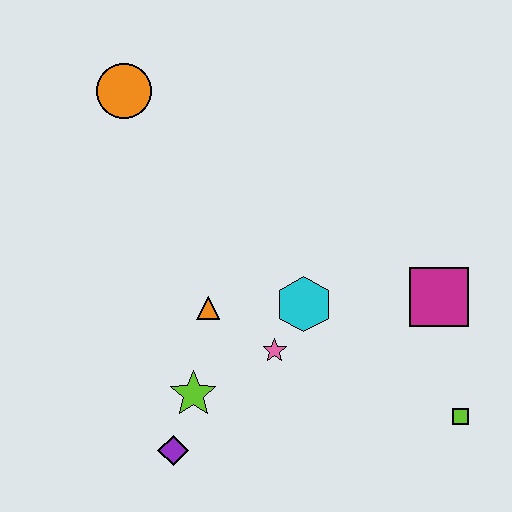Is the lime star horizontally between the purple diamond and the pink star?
Yes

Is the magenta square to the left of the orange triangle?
No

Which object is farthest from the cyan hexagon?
The orange circle is farthest from the cyan hexagon.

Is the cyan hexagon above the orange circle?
No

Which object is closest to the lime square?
The magenta square is closest to the lime square.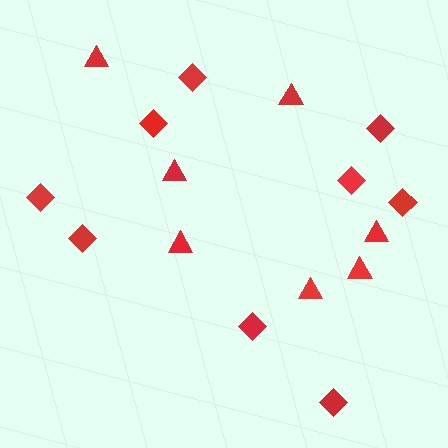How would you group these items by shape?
There are 2 groups: one group of triangles (7) and one group of diamonds (9).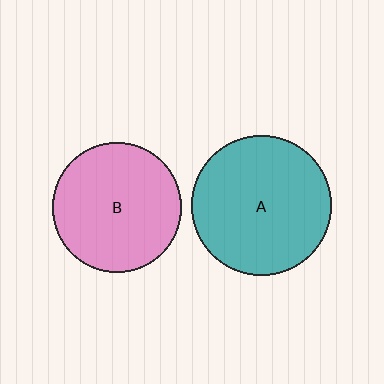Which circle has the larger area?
Circle A (teal).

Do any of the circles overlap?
No, none of the circles overlap.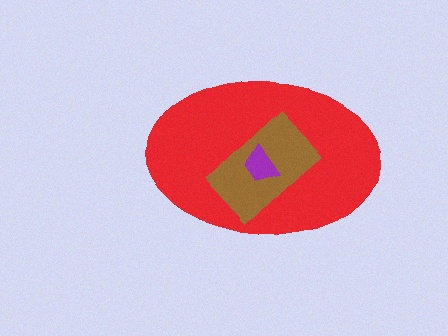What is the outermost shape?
The red ellipse.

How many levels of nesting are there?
3.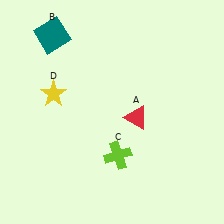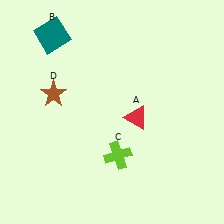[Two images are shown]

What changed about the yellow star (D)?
In Image 1, D is yellow. In Image 2, it changed to brown.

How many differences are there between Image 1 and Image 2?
There is 1 difference between the two images.